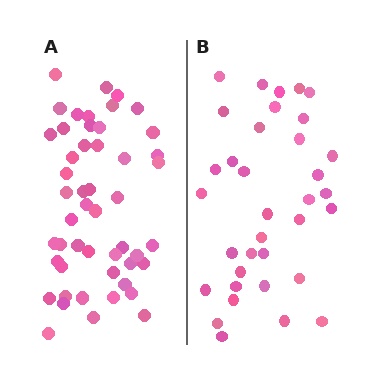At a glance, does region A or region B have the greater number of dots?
Region A (the left region) has more dots.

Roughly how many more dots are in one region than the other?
Region A has approximately 15 more dots than region B.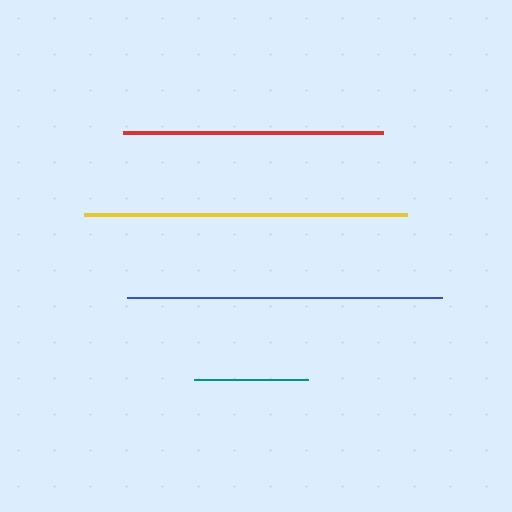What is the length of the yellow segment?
The yellow segment is approximately 323 pixels long.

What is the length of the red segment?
The red segment is approximately 260 pixels long.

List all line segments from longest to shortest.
From longest to shortest: yellow, blue, red, teal.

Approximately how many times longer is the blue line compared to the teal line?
The blue line is approximately 2.7 times the length of the teal line.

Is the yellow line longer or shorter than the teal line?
The yellow line is longer than the teal line.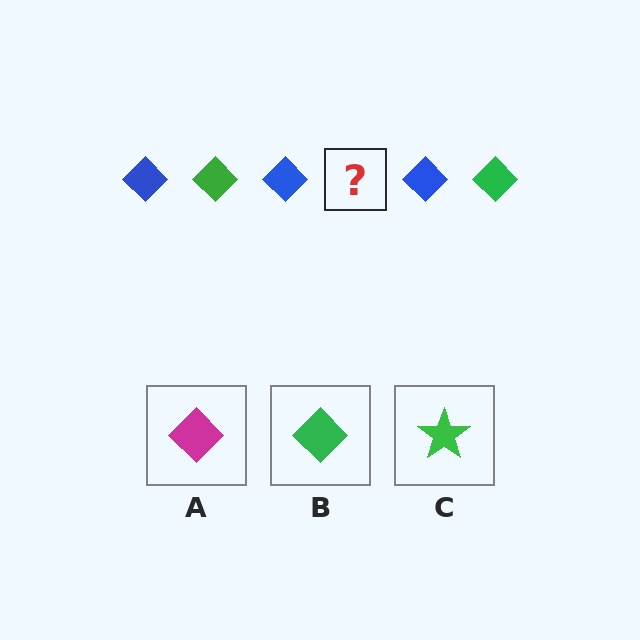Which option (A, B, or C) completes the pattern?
B.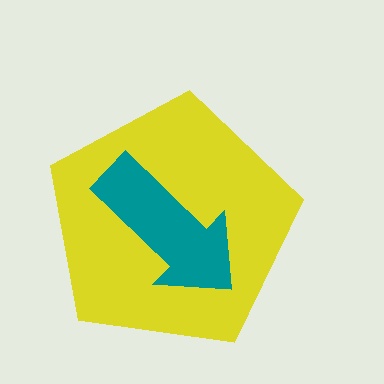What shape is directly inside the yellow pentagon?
The teal arrow.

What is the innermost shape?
The teal arrow.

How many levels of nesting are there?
2.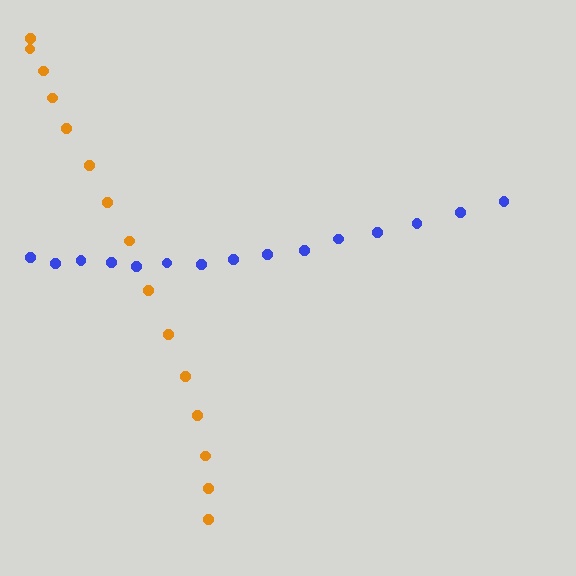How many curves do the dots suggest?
There are 2 distinct paths.